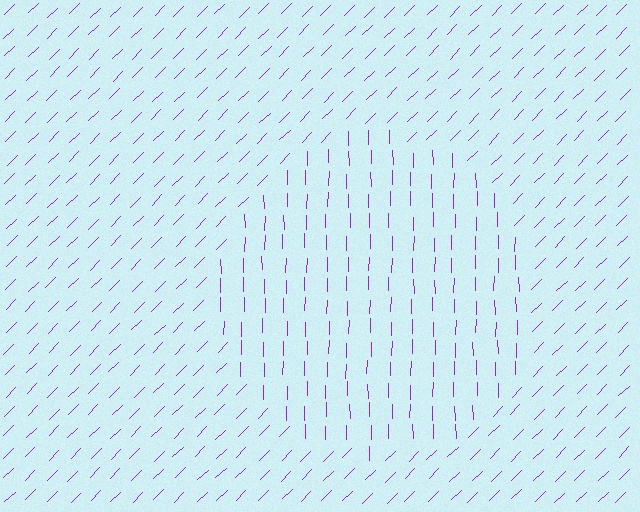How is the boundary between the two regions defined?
The boundary is defined purely by a change in line orientation (approximately 45 degrees difference). All lines are the same color and thickness.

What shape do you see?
I see a circle.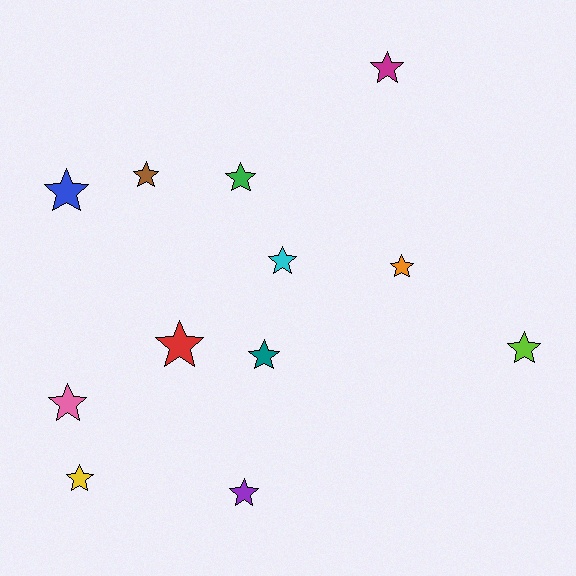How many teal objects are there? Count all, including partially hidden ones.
There is 1 teal object.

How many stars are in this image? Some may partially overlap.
There are 12 stars.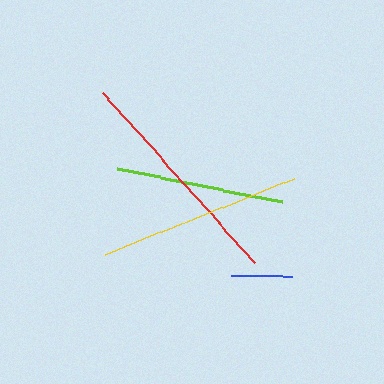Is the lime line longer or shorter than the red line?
The red line is longer than the lime line.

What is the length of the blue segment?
The blue segment is approximately 61 pixels long.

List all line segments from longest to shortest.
From longest to shortest: red, yellow, lime, blue.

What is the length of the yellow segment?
The yellow segment is approximately 204 pixels long.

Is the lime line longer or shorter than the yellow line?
The yellow line is longer than the lime line.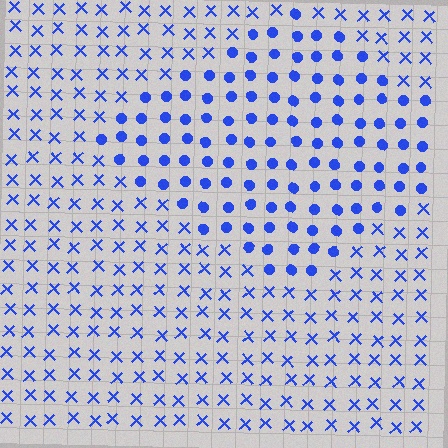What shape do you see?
I see a diamond.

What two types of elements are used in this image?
The image uses circles inside the diamond region and X marks outside it.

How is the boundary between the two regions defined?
The boundary is defined by a change in element shape: circles inside vs. X marks outside. All elements share the same color and spacing.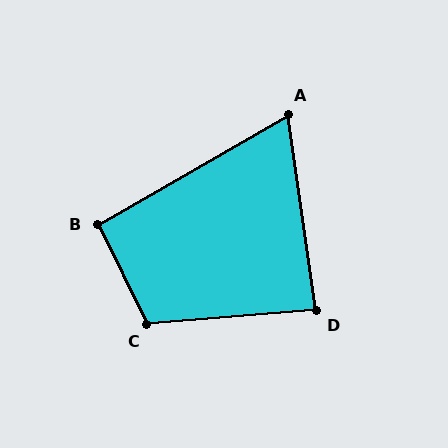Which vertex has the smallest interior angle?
A, at approximately 68 degrees.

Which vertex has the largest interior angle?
C, at approximately 112 degrees.